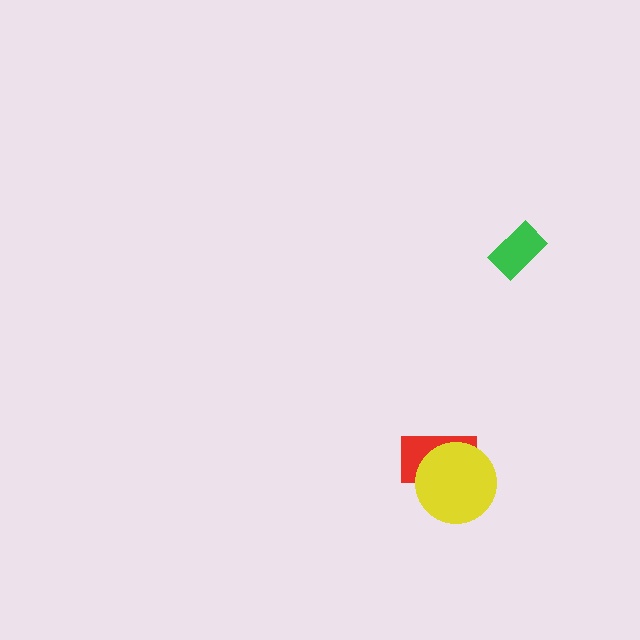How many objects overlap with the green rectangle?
0 objects overlap with the green rectangle.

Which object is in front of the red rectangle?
The yellow circle is in front of the red rectangle.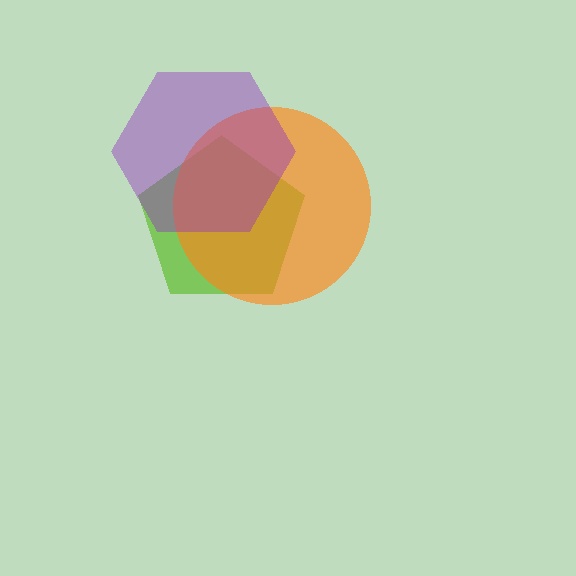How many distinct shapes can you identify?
There are 3 distinct shapes: a lime pentagon, an orange circle, a purple hexagon.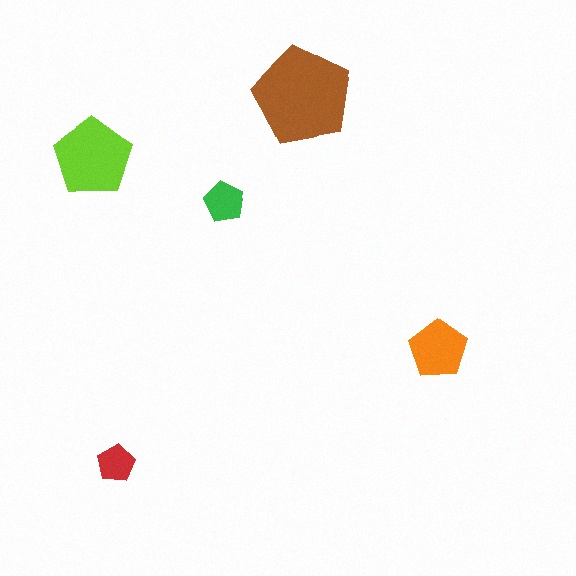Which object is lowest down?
The red pentagon is bottommost.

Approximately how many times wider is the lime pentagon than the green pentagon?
About 2 times wider.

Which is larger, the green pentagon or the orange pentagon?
The orange one.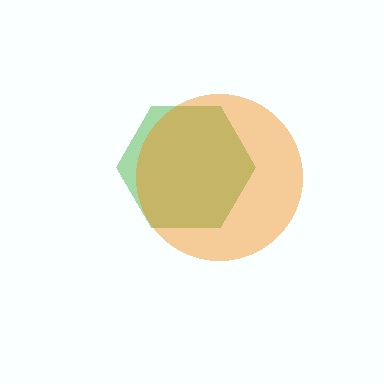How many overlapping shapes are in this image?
There are 2 overlapping shapes in the image.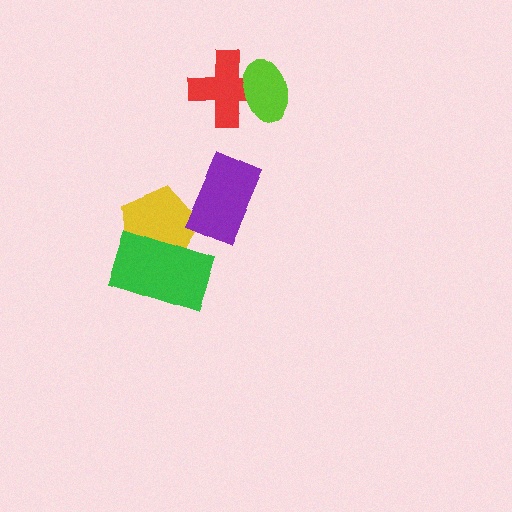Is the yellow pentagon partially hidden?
Yes, it is partially covered by another shape.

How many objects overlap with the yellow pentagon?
2 objects overlap with the yellow pentagon.